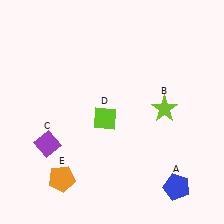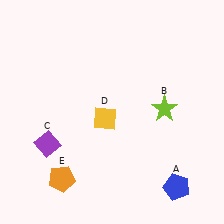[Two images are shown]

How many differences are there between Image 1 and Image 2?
There is 1 difference between the two images.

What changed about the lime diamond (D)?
In Image 1, D is lime. In Image 2, it changed to yellow.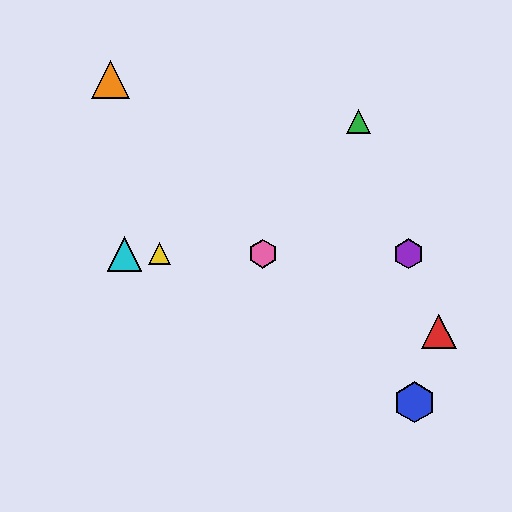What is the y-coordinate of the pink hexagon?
The pink hexagon is at y≈254.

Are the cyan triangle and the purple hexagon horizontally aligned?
Yes, both are at y≈254.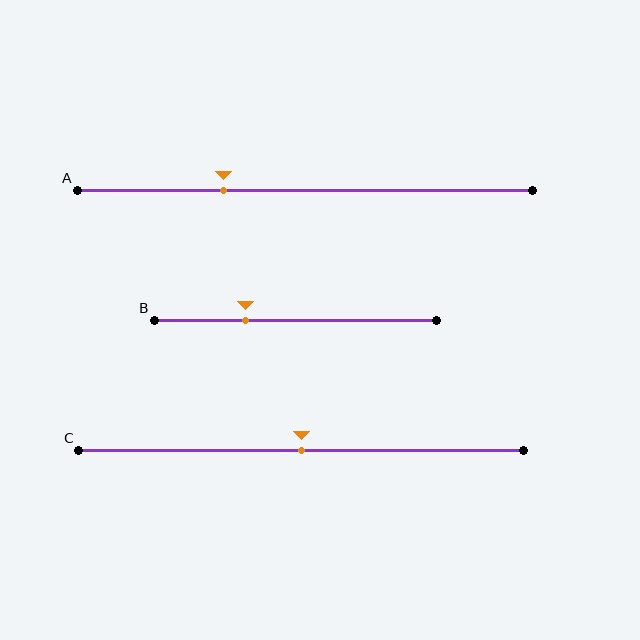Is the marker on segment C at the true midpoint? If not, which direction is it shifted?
Yes, the marker on segment C is at the true midpoint.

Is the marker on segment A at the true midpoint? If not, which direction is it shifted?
No, the marker on segment A is shifted to the left by about 18% of the segment length.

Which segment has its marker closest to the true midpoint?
Segment C has its marker closest to the true midpoint.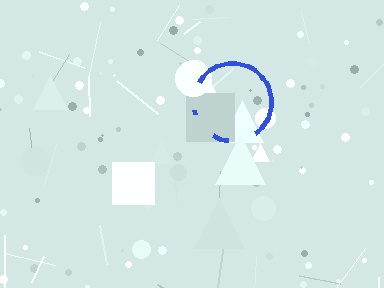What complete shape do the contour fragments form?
The contour fragments form a circle.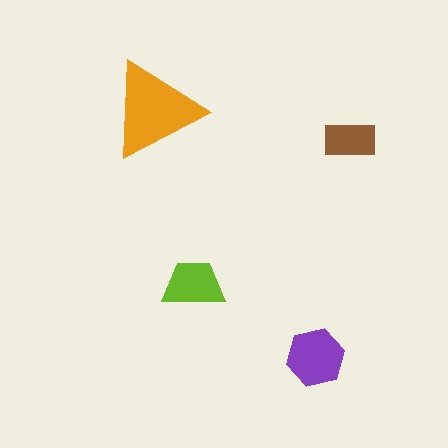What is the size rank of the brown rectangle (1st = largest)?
4th.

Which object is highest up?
The orange triangle is topmost.